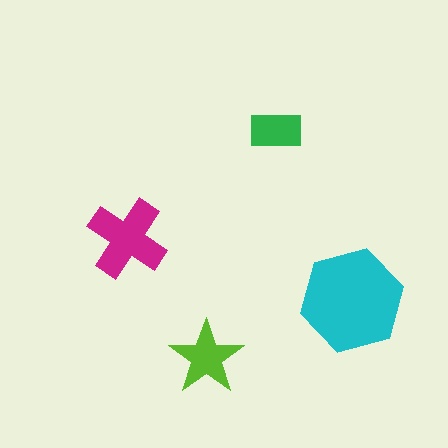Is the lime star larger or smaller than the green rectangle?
Larger.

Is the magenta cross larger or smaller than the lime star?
Larger.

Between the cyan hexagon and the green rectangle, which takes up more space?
The cyan hexagon.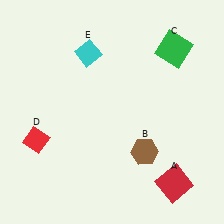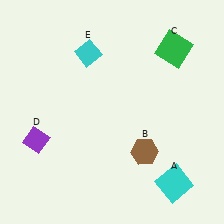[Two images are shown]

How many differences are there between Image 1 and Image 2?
There are 2 differences between the two images.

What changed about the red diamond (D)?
In Image 1, D is red. In Image 2, it changed to purple.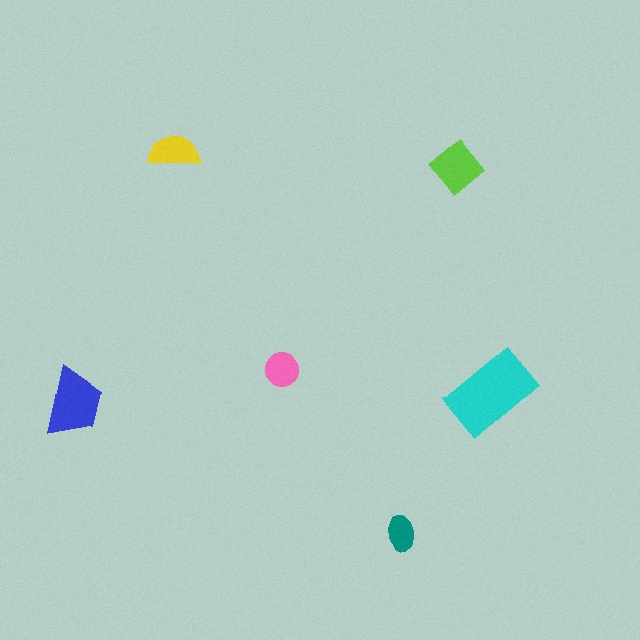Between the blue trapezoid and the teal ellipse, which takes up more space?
The blue trapezoid.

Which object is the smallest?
The teal ellipse.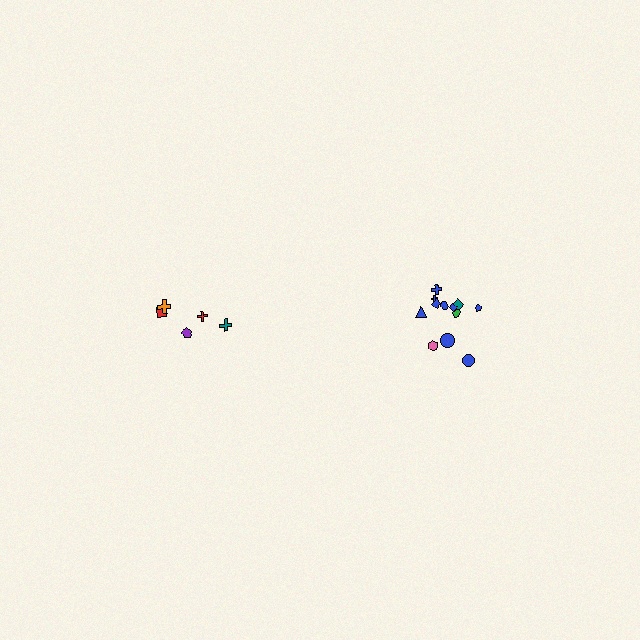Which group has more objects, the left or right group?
The right group.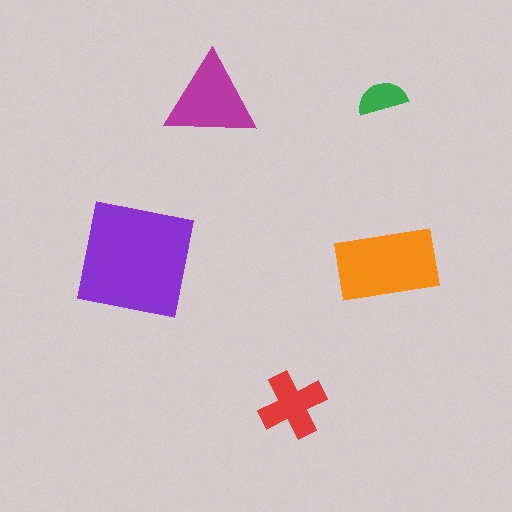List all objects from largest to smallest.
The purple square, the orange rectangle, the magenta triangle, the red cross, the green semicircle.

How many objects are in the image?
There are 5 objects in the image.